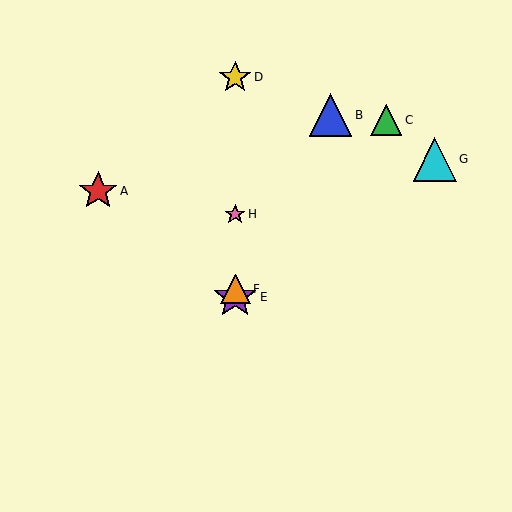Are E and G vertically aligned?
No, E is at x≈235 and G is at x≈435.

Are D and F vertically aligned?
Yes, both are at x≈235.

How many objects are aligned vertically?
4 objects (D, E, F, H) are aligned vertically.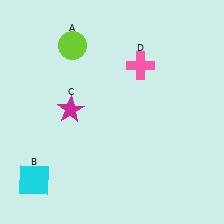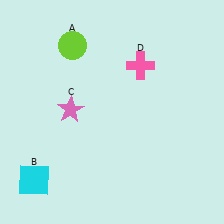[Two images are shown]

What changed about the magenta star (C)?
In Image 1, C is magenta. In Image 2, it changed to pink.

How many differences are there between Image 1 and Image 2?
There is 1 difference between the two images.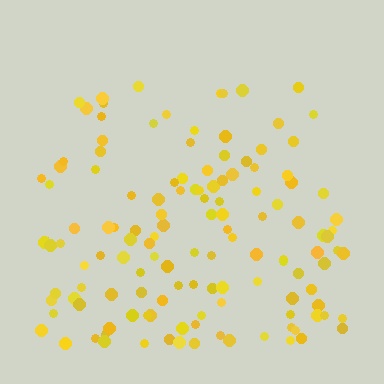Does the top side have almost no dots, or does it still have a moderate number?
Still a moderate number, just noticeably fewer than the bottom.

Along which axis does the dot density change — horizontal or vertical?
Vertical.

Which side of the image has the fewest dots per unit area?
The top.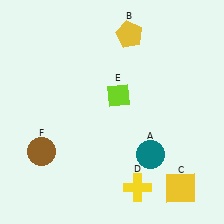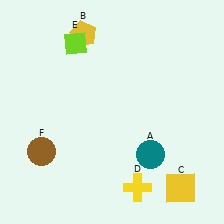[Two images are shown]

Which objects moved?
The objects that moved are: the yellow pentagon (B), the lime diamond (E).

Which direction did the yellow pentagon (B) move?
The yellow pentagon (B) moved left.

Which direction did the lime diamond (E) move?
The lime diamond (E) moved up.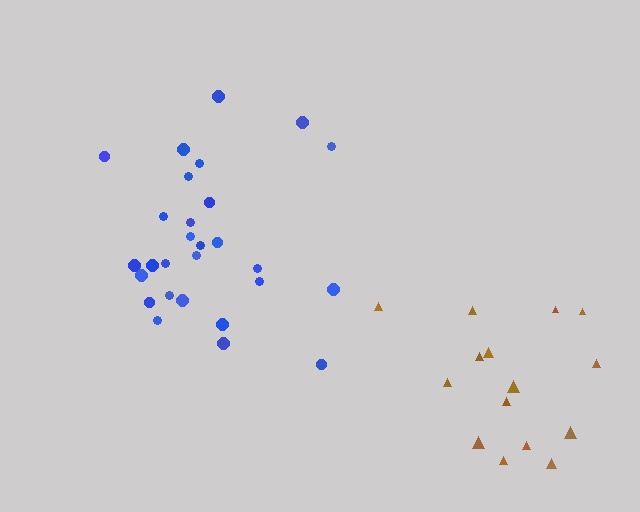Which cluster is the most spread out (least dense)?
Brown.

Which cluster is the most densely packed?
Blue.